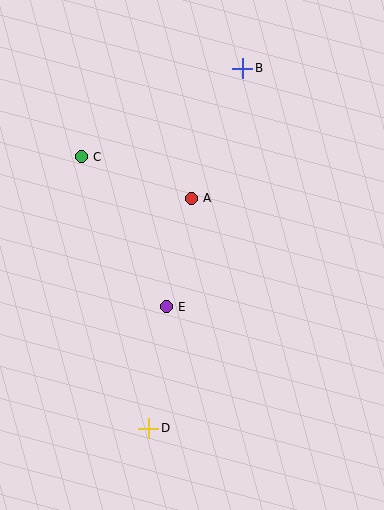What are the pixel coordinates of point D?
Point D is at (149, 428).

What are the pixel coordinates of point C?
Point C is at (81, 157).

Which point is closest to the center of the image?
Point A at (191, 198) is closest to the center.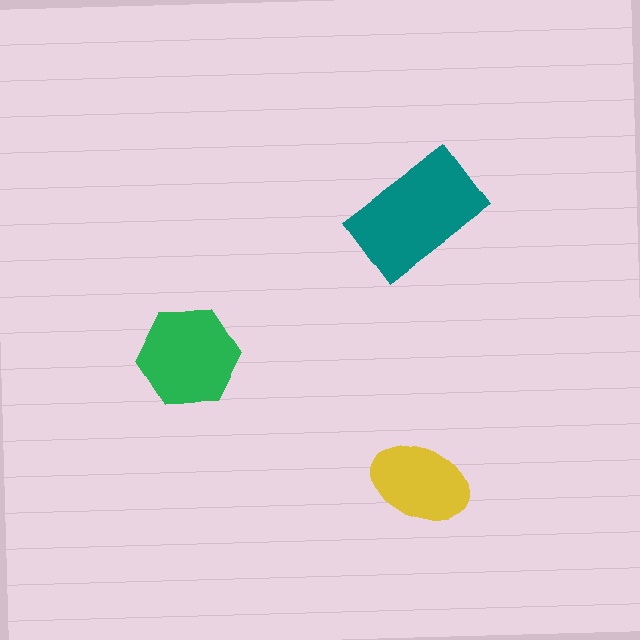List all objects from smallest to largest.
The yellow ellipse, the green hexagon, the teal rectangle.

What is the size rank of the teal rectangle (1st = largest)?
1st.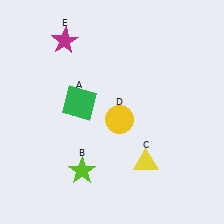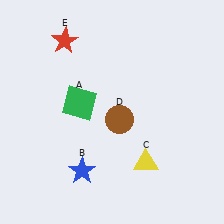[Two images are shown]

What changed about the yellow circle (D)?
In Image 1, D is yellow. In Image 2, it changed to brown.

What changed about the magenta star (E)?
In Image 1, E is magenta. In Image 2, it changed to red.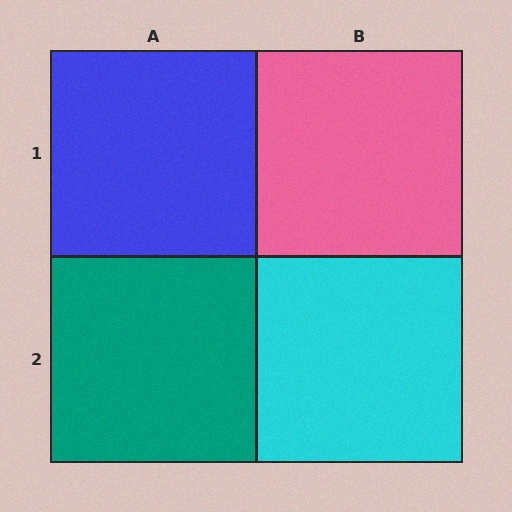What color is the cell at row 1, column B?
Pink.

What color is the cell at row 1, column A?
Blue.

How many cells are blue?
1 cell is blue.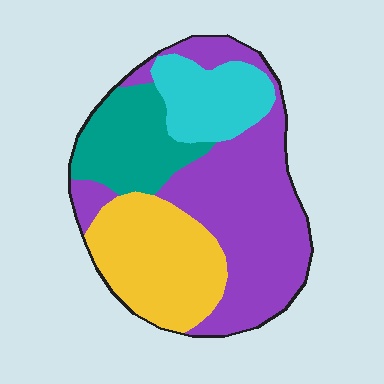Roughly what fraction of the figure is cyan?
Cyan takes up less than a quarter of the figure.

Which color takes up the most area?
Purple, at roughly 45%.